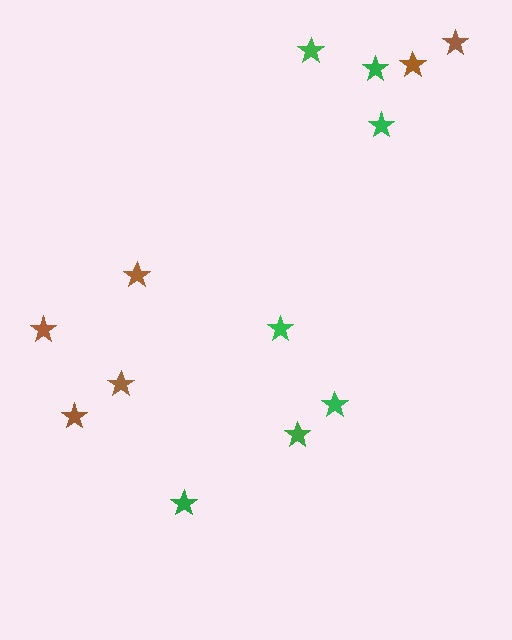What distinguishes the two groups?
There are 2 groups: one group of brown stars (6) and one group of green stars (7).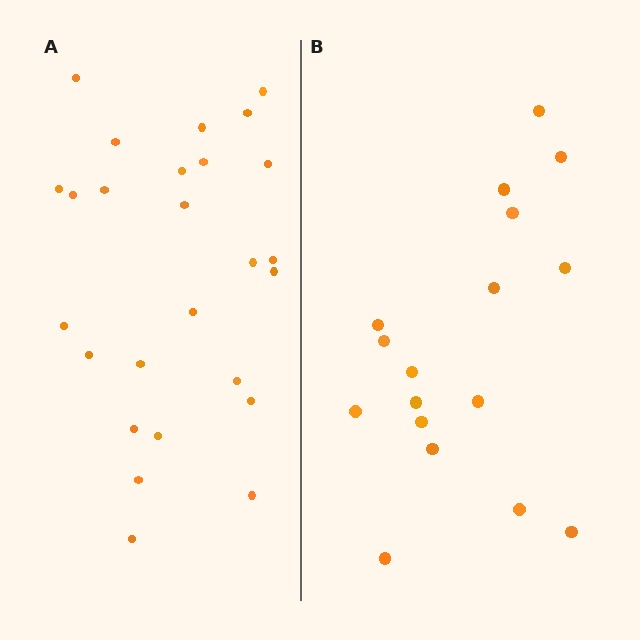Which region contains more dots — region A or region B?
Region A (the left region) has more dots.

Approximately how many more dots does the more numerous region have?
Region A has roughly 8 or so more dots than region B.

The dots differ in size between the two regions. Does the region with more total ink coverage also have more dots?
No. Region B has more total ink coverage because its dots are larger, but region A actually contains more individual dots. Total area can be misleading — the number of items is what matters here.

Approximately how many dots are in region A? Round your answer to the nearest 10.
About 30 dots. (The exact count is 26, which rounds to 30.)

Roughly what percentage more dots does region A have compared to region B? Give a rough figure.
About 55% more.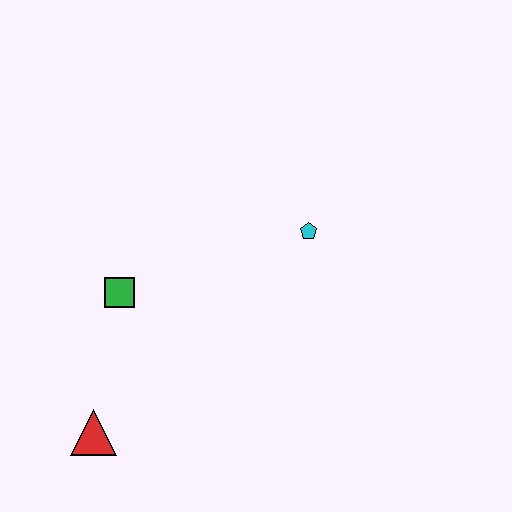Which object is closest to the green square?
The red triangle is closest to the green square.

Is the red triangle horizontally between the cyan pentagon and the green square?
No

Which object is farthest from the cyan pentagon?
The red triangle is farthest from the cyan pentagon.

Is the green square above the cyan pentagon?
No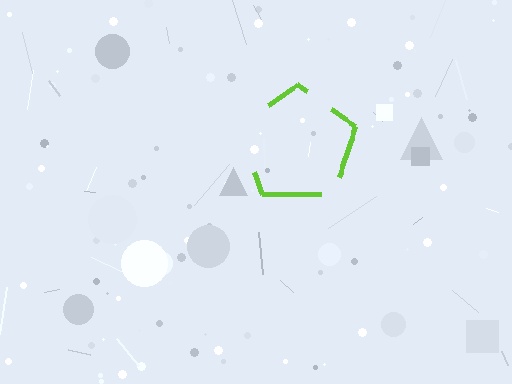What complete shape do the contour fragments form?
The contour fragments form a pentagon.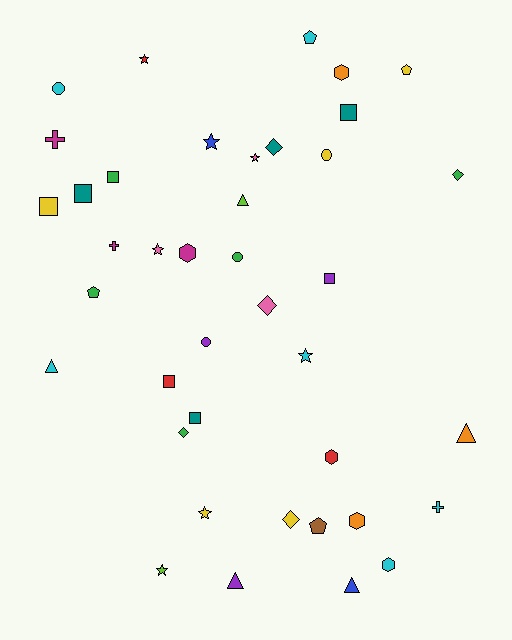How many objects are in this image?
There are 40 objects.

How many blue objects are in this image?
There are 2 blue objects.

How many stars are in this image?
There are 7 stars.